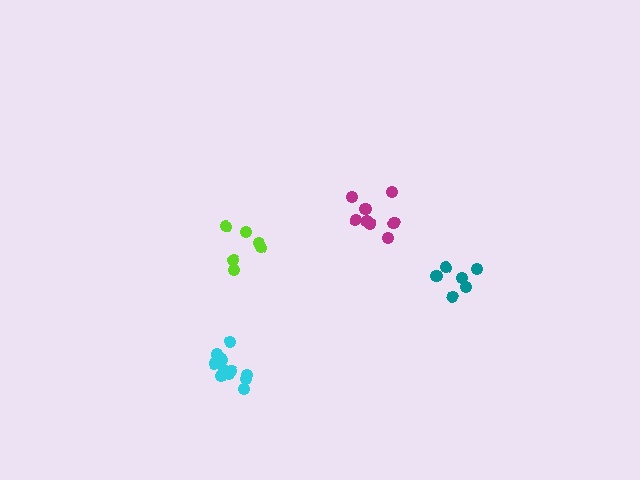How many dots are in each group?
Group 1: 6 dots, Group 2: 11 dots, Group 3: 6 dots, Group 4: 8 dots (31 total).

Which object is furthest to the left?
The cyan cluster is leftmost.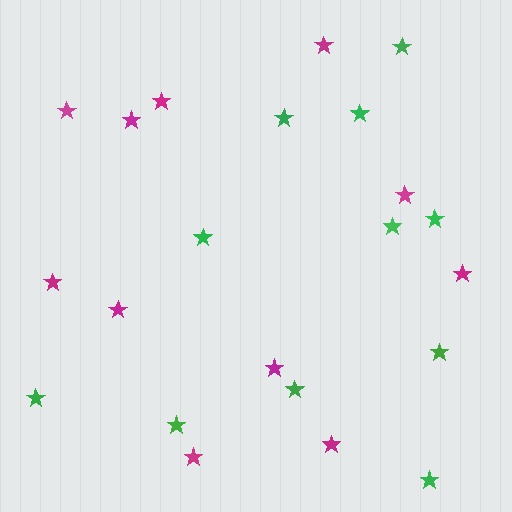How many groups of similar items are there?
There are 2 groups: one group of green stars (11) and one group of magenta stars (11).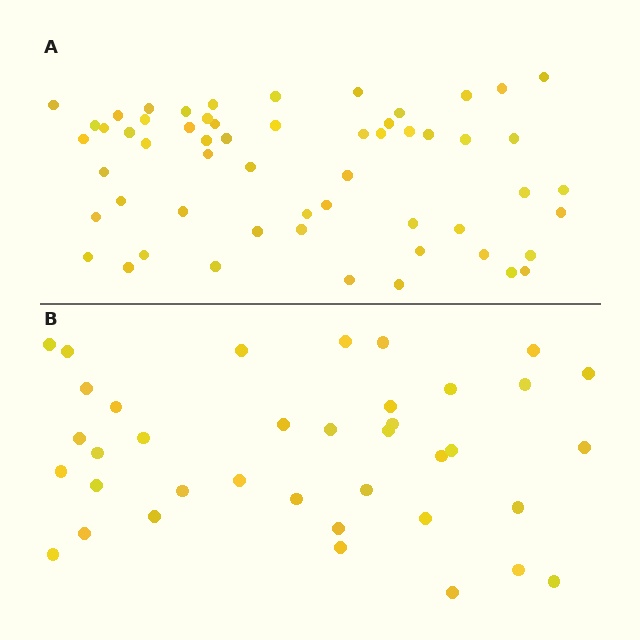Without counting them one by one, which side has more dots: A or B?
Region A (the top region) has more dots.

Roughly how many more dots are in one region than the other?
Region A has approximately 20 more dots than region B.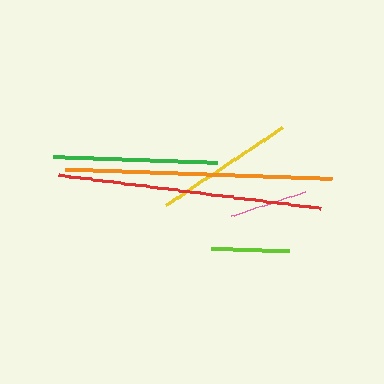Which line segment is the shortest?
The pink line is the shortest at approximately 79 pixels.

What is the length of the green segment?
The green segment is approximately 163 pixels long.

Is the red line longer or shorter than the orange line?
The orange line is longer than the red line.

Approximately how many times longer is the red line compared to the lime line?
The red line is approximately 3.3 times the length of the lime line.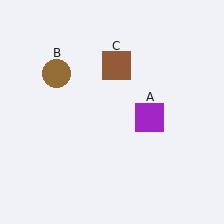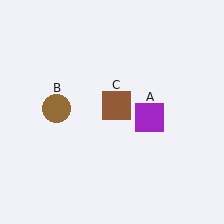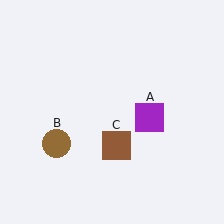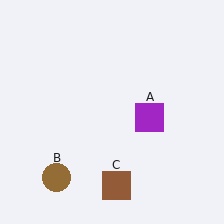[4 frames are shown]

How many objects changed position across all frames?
2 objects changed position: brown circle (object B), brown square (object C).